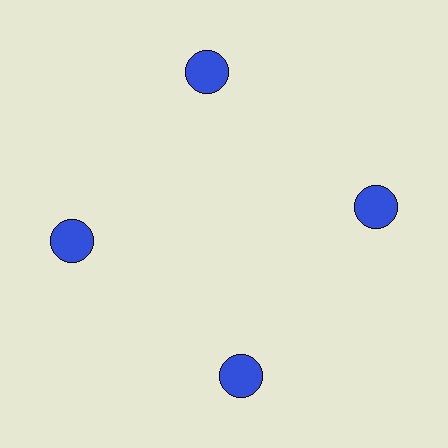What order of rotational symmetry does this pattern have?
This pattern has 4-fold rotational symmetry.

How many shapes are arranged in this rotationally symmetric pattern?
There are 4 shapes, arranged in 4 groups of 1.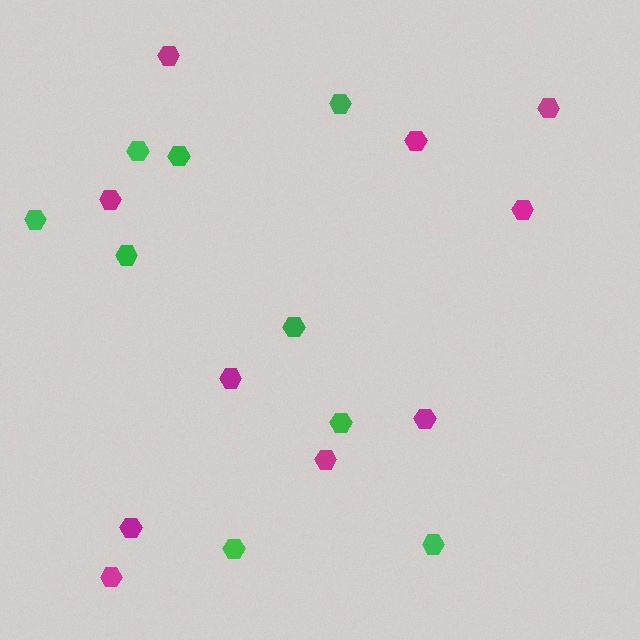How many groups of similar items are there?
There are 2 groups: one group of magenta hexagons (10) and one group of green hexagons (9).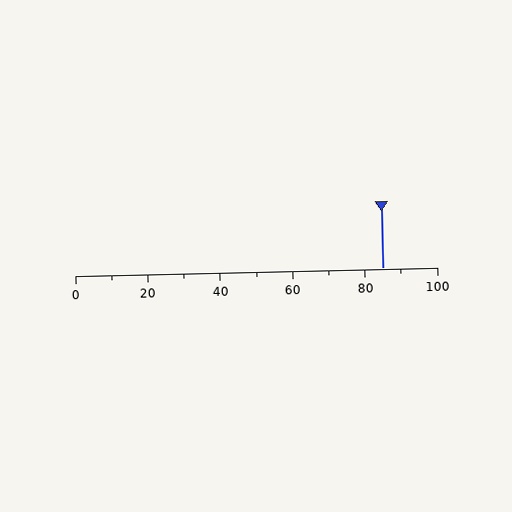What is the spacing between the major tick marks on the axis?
The major ticks are spaced 20 apart.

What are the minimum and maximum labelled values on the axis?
The axis runs from 0 to 100.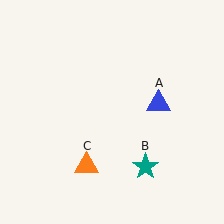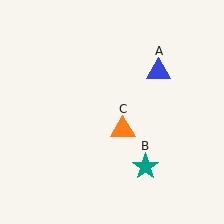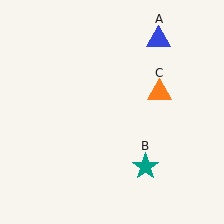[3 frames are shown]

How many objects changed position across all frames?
2 objects changed position: blue triangle (object A), orange triangle (object C).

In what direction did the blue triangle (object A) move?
The blue triangle (object A) moved up.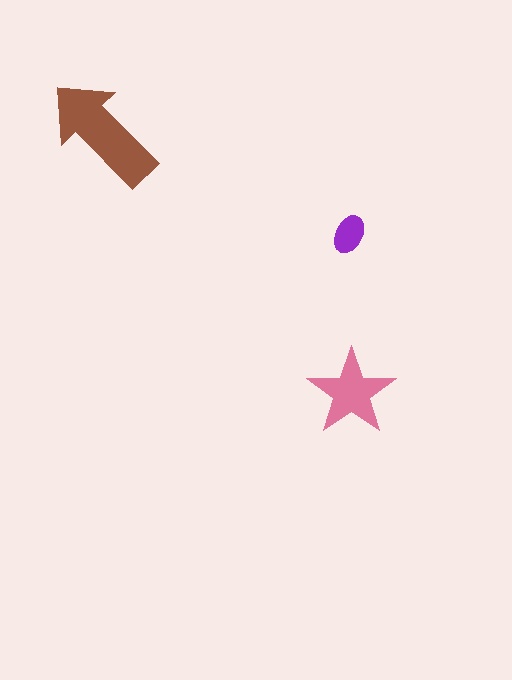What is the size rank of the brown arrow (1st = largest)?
1st.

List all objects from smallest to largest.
The purple ellipse, the pink star, the brown arrow.